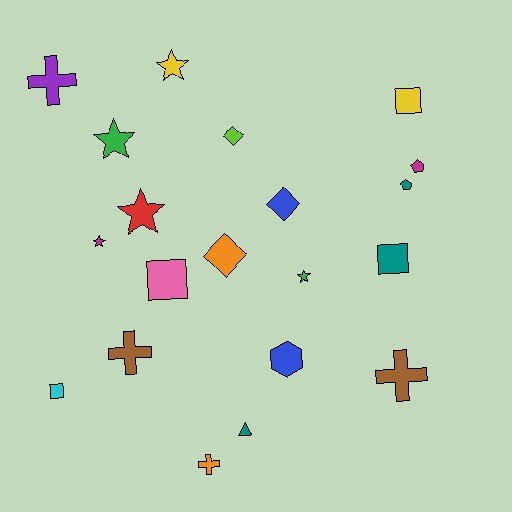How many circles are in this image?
There are no circles.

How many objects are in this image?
There are 20 objects.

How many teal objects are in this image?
There are 3 teal objects.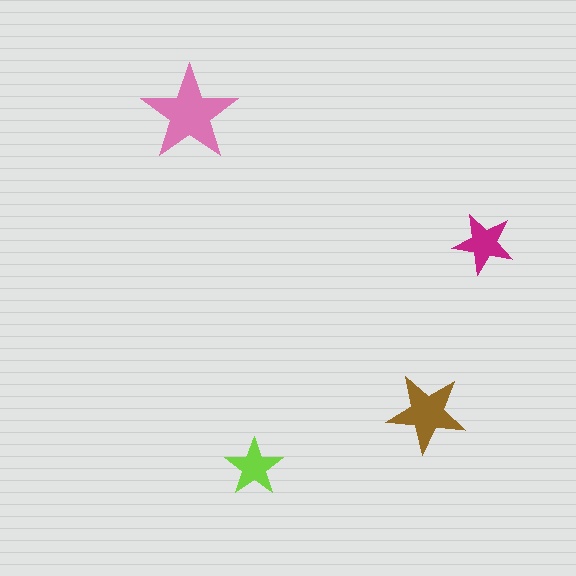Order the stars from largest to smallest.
the pink one, the brown one, the magenta one, the lime one.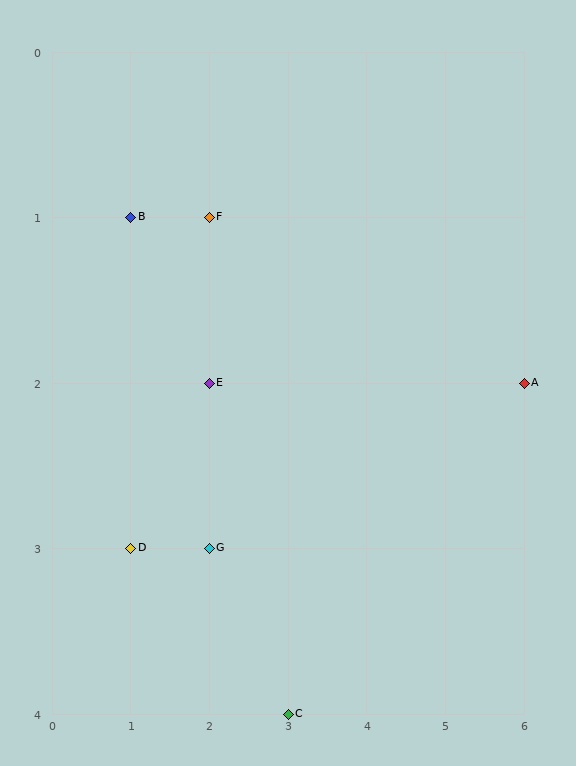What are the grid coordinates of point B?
Point B is at grid coordinates (1, 1).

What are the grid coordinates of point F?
Point F is at grid coordinates (2, 1).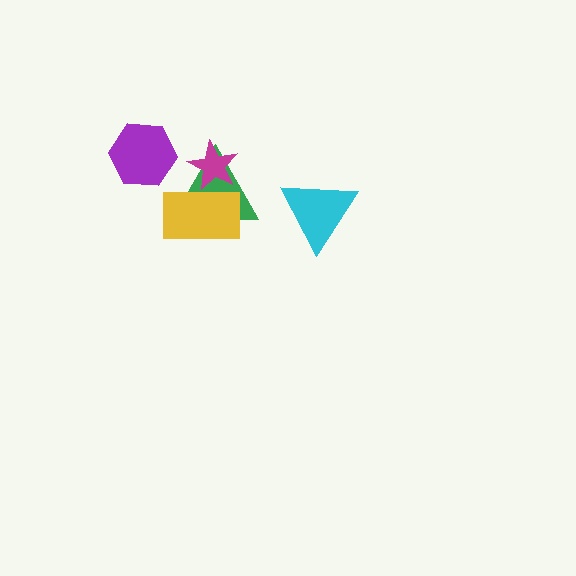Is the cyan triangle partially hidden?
No, no other shape covers it.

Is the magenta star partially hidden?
Yes, it is partially covered by another shape.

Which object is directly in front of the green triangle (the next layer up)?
The magenta star is directly in front of the green triangle.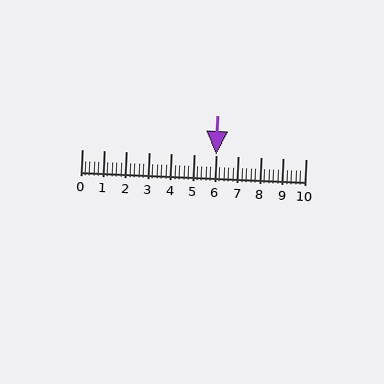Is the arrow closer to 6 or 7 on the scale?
The arrow is closer to 6.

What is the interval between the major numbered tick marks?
The major tick marks are spaced 1 units apart.